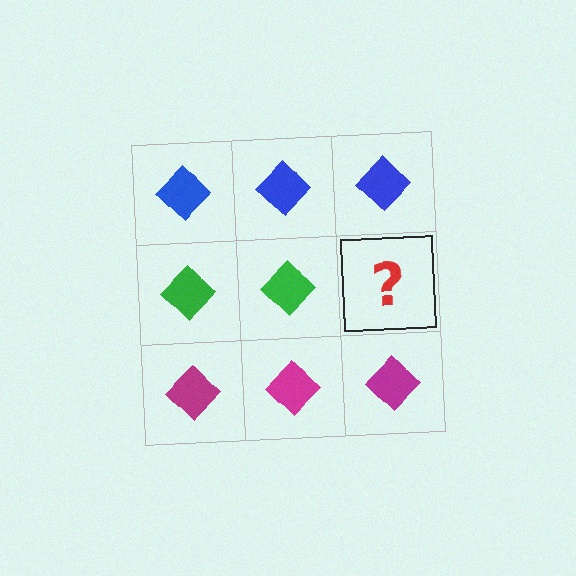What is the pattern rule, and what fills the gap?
The rule is that each row has a consistent color. The gap should be filled with a green diamond.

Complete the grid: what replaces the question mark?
The question mark should be replaced with a green diamond.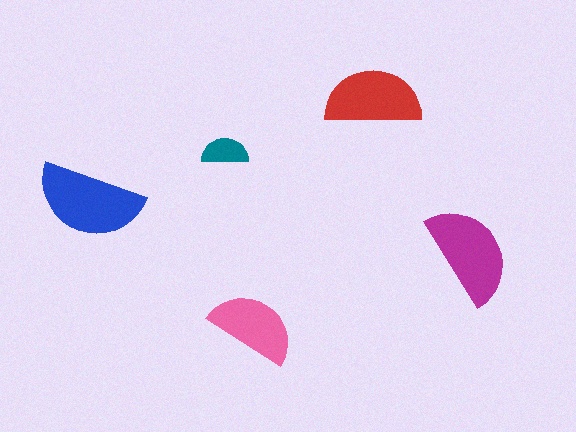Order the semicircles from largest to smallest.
the blue one, the magenta one, the red one, the pink one, the teal one.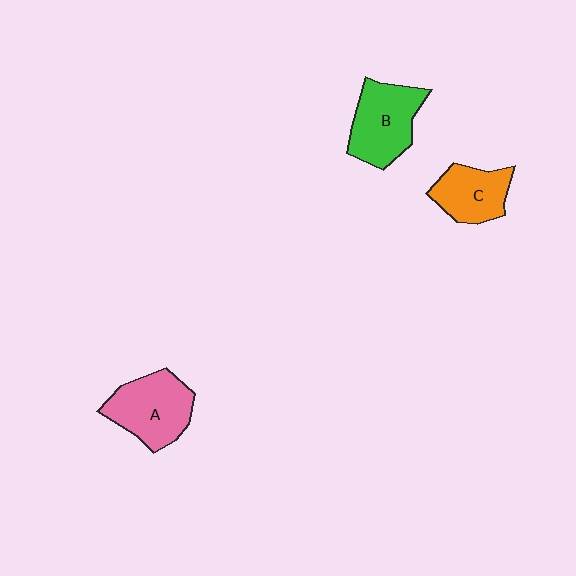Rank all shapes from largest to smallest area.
From largest to smallest: A (pink), B (green), C (orange).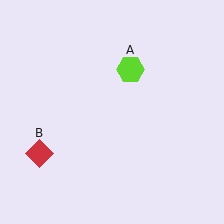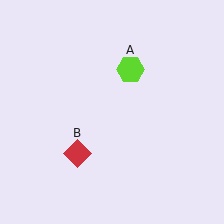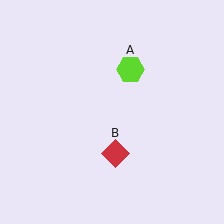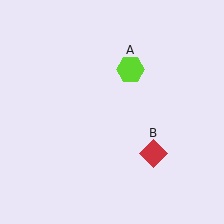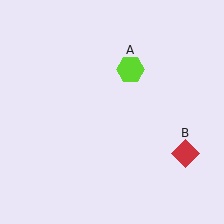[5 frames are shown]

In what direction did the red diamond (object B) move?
The red diamond (object B) moved right.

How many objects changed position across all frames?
1 object changed position: red diamond (object B).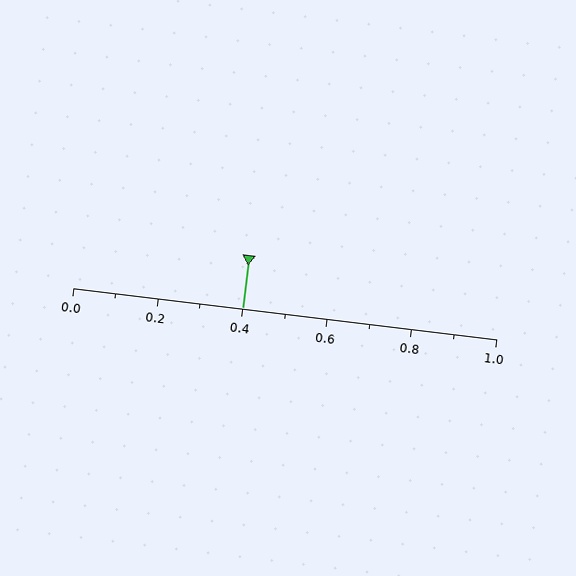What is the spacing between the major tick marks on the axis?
The major ticks are spaced 0.2 apart.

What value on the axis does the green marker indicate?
The marker indicates approximately 0.4.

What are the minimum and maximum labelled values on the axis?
The axis runs from 0.0 to 1.0.